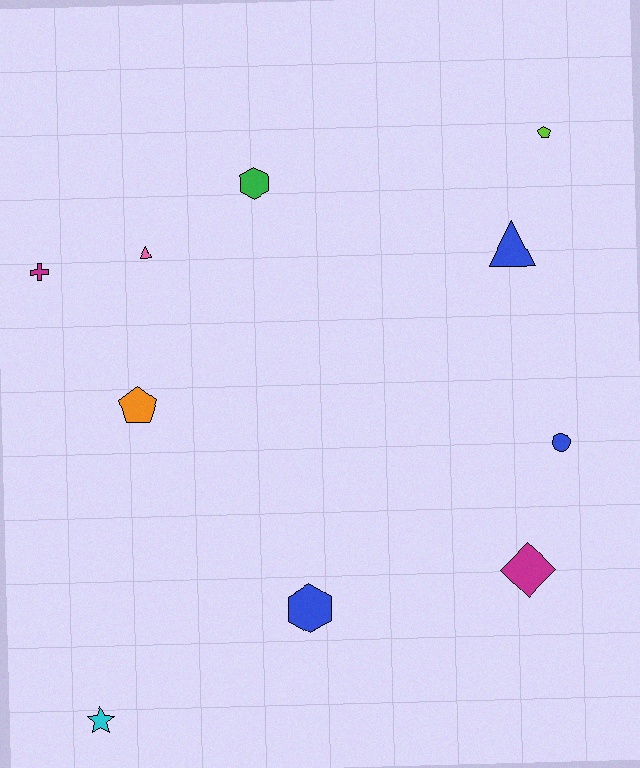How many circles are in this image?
There is 1 circle.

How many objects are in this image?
There are 10 objects.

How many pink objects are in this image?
There is 1 pink object.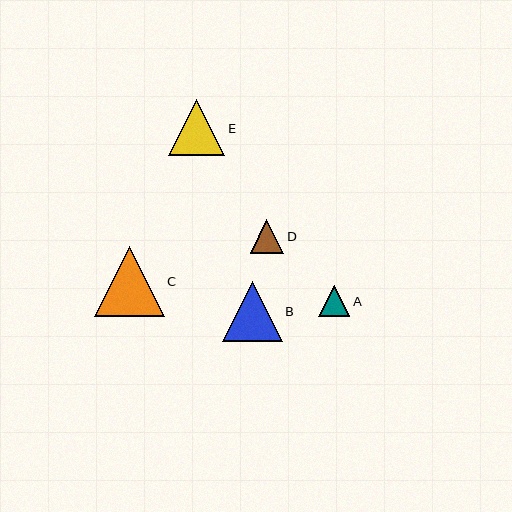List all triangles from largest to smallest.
From largest to smallest: C, B, E, D, A.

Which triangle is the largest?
Triangle C is the largest with a size of approximately 70 pixels.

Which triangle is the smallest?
Triangle A is the smallest with a size of approximately 31 pixels.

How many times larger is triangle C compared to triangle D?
Triangle C is approximately 2.1 times the size of triangle D.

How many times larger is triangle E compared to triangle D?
Triangle E is approximately 1.7 times the size of triangle D.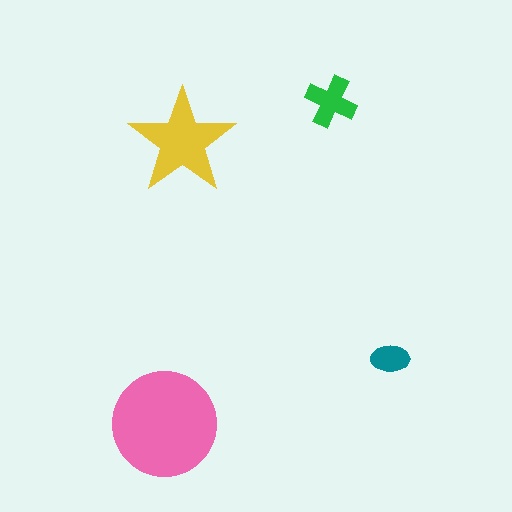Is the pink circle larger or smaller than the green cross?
Larger.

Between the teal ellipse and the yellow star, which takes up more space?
The yellow star.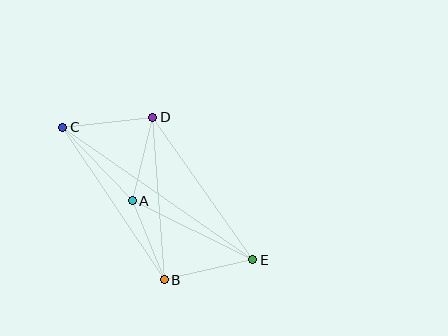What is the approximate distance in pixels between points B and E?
The distance between B and E is approximately 91 pixels.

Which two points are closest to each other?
Points A and B are closest to each other.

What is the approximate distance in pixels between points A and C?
The distance between A and C is approximately 101 pixels.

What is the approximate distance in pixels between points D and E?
The distance between D and E is approximately 174 pixels.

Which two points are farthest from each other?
Points C and E are farthest from each other.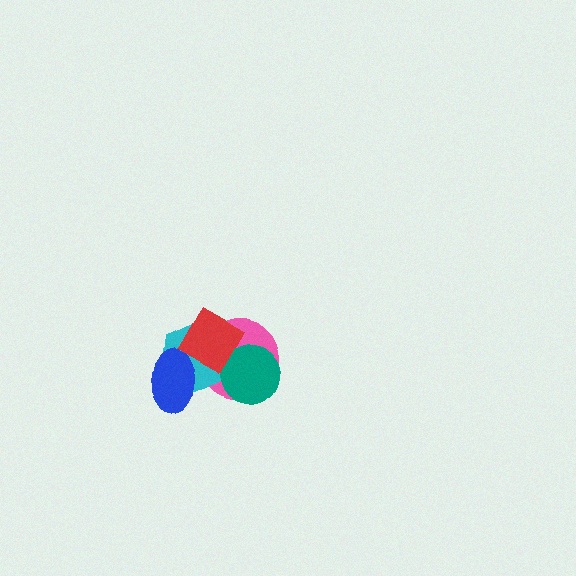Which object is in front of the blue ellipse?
The red diamond is in front of the blue ellipse.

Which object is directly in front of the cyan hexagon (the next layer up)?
The teal circle is directly in front of the cyan hexagon.